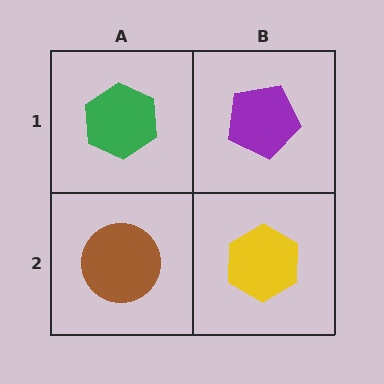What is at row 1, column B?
A purple pentagon.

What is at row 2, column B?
A yellow hexagon.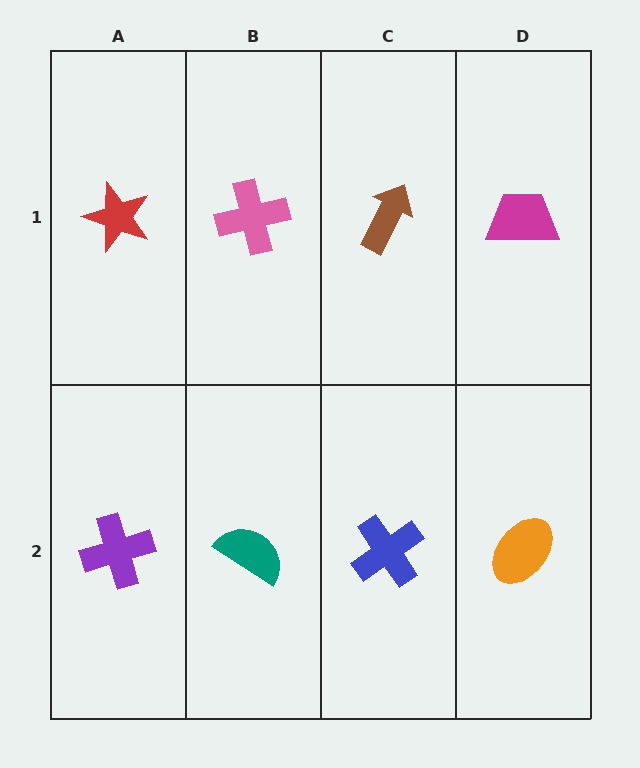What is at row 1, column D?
A magenta trapezoid.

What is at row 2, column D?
An orange ellipse.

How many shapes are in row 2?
4 shapes.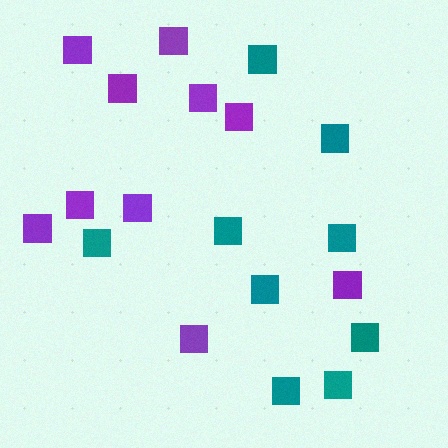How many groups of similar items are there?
There are 2 groups: one group of purple squares (10) and one group of teal squares (9).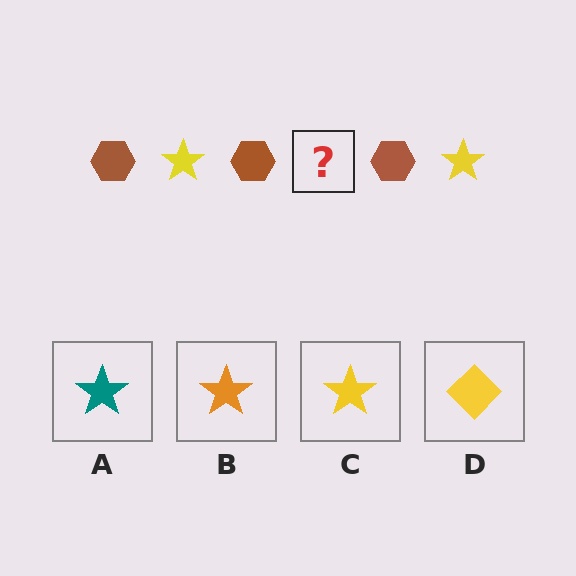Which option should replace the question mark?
Option C.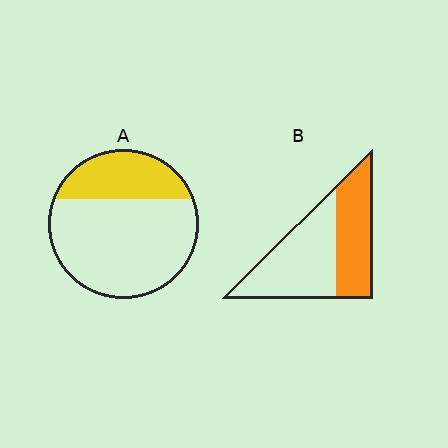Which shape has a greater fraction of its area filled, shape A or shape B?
Shape B.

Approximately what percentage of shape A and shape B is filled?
A is approximately 30% and B is approximately 45%.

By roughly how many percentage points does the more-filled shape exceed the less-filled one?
By roughly 15 percentage points (B over A).